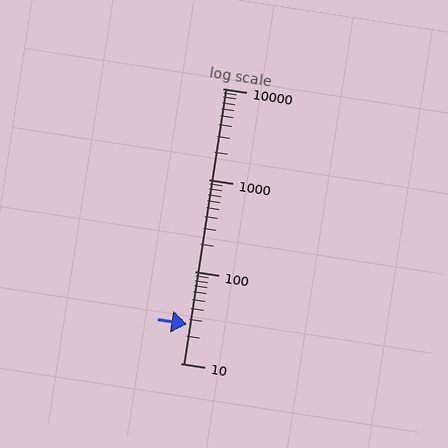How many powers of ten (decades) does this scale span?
The scale spans 3 decades, from 10 to 10000.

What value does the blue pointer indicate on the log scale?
The pointer indicates approximately 27.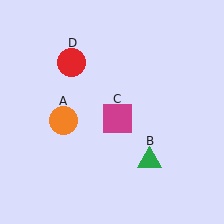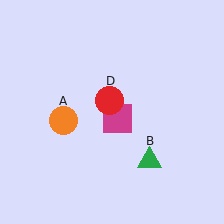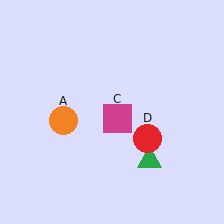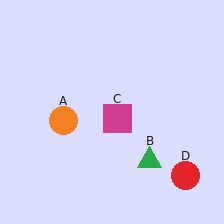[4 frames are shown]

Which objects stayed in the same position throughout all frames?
Orange circle (object A) and green triangle (object B) and magenta square (object C) remained stationary.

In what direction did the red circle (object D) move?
The red circle (object D) moved down and to the right.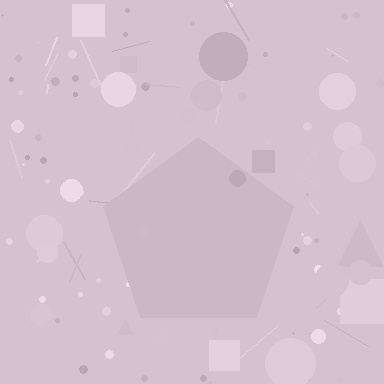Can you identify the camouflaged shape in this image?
The camouflaged shape is a pentagon.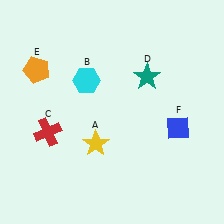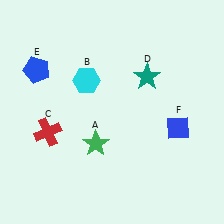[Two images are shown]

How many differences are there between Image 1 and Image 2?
There are 2 differences between the two images.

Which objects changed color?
A changed from yellow to green. E changed from orange to blue.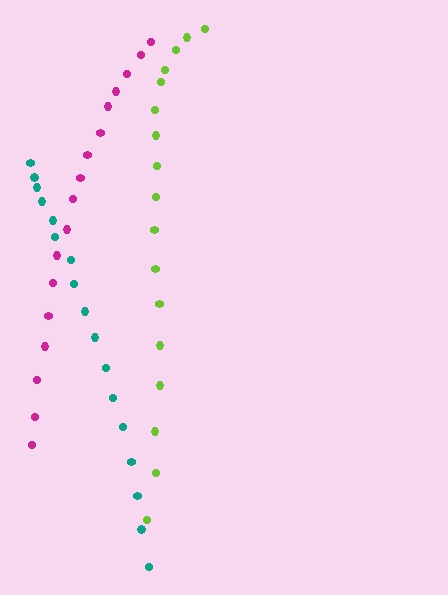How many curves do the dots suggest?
There are 3 distinct paths.